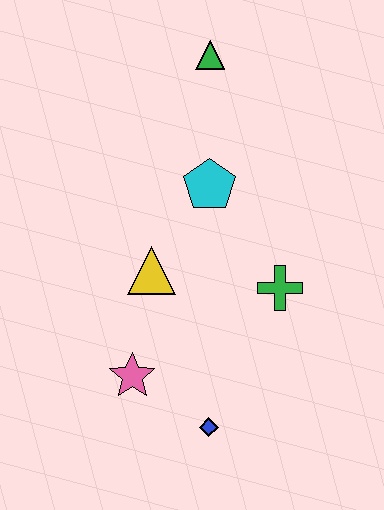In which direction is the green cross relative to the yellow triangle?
The green cross is to the right of the yellow triangle.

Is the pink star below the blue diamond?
No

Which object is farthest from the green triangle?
The blue diamond is farthest from the green triangle.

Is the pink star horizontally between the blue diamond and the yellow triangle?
No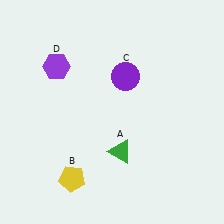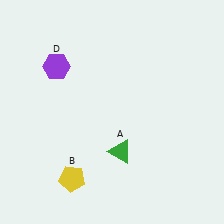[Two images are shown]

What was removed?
The purple circle (C) was removed in Image 2.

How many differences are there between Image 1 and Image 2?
There is 1 difference between the two images.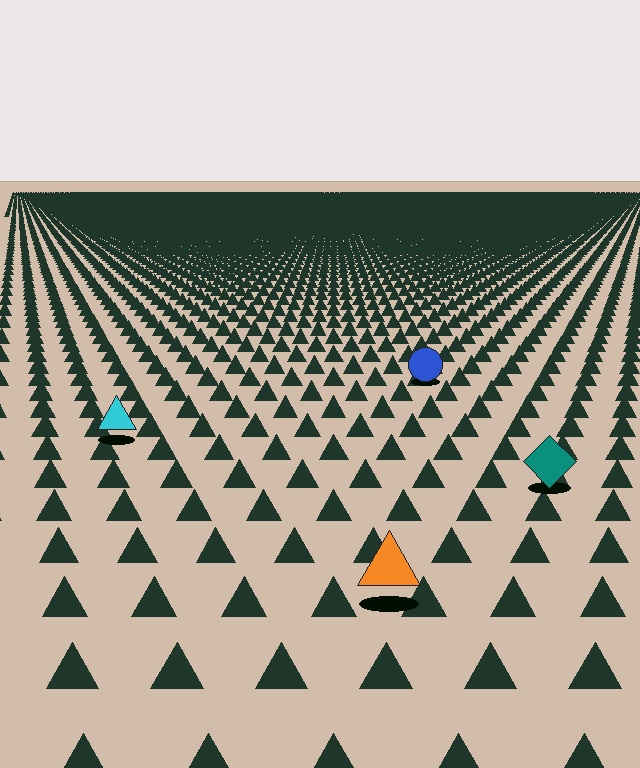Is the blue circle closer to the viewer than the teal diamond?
No. The teal diamond is closer — you can tell from the texture gradient: the ground texture is coarser near it.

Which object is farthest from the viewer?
The blue circle is farthest from the viewer. It appears smaller and the ground texture around it is denser.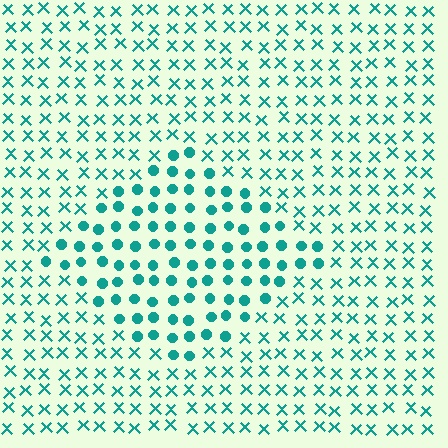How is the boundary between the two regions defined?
The boundary is defined by a change in element shape: circles inside vs. X marks outside. All elements share the same color and spacing.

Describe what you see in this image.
The image is filled with small teal elements arranged in a uniform grid. A diamond-shaped region contains circles, while the surrounding area contains X marks. The boundary is defined purely by the change in element shape.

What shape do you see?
I see a diamond.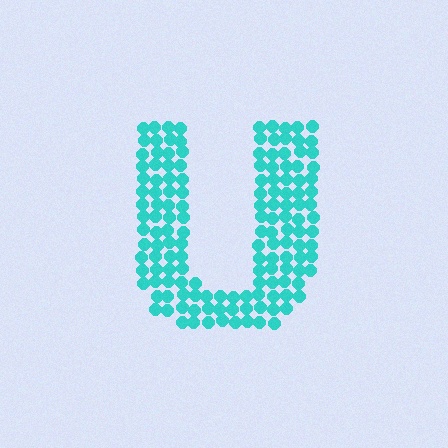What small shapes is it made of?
It is made of small circles.